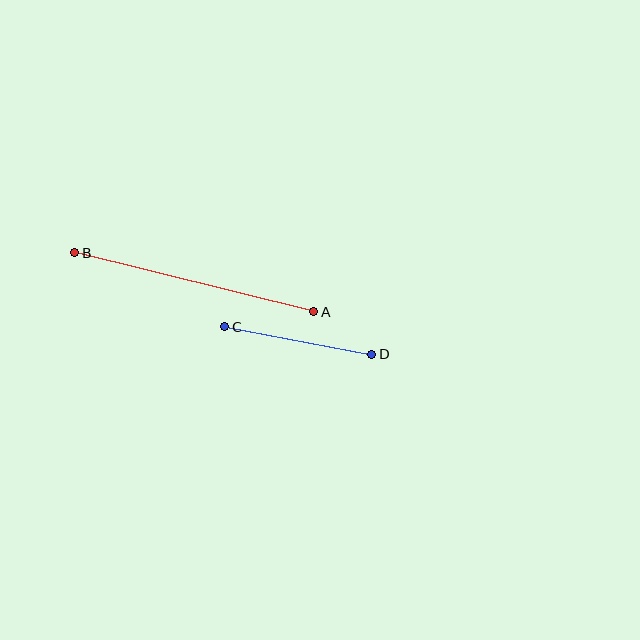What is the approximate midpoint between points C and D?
The midpoint is at approximately (298, 341) pixels.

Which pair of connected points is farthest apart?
Points A and B are farthest apart.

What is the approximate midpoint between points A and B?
The midpoint is at approximately (194, 282) pixels.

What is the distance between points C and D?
The distance is approximately 149 pixels.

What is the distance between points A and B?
The distance is approximately 246 pixels.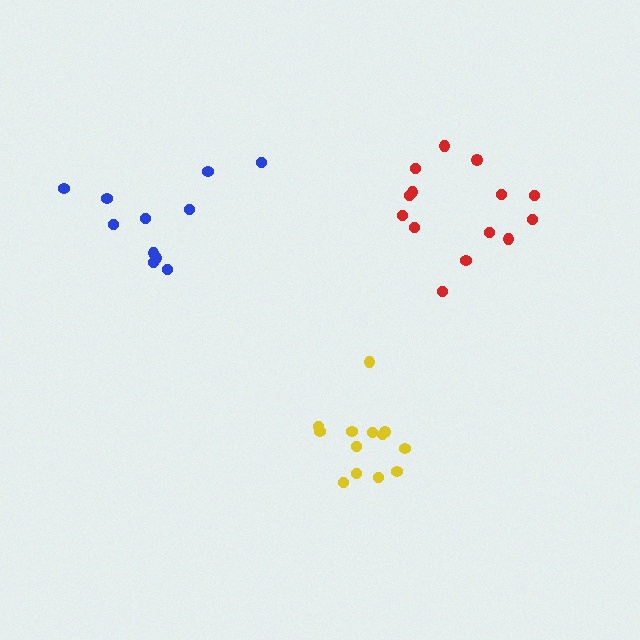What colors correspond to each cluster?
The clusters are colored: red, yellow, blue.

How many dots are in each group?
Group 1: 14 dots, Group 2: 13 dots, Group 3: 11 dots (38 total).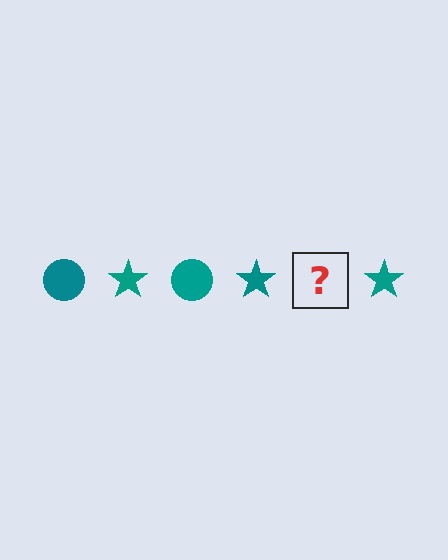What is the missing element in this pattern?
The missing element is a teal circle.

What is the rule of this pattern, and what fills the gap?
The rule is that the pattern cycles through circle, star shapes in teal. The gap should be filled with a teal circle.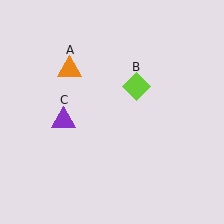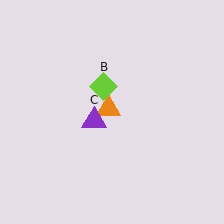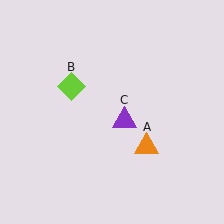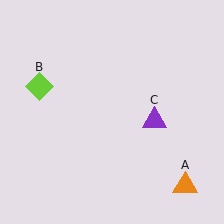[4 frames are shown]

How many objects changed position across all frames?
3 objects changed position: orange triangle (object A), lime diamond (object B), purple triangle (object C).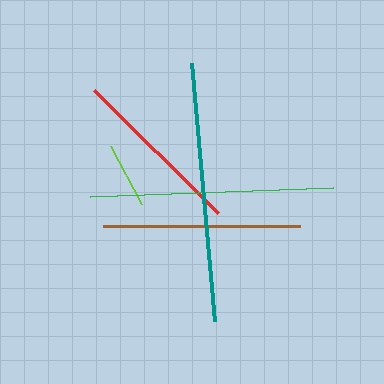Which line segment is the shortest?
The lime line is the shortest at approximately 66 pixels.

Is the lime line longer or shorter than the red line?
The red line is longer than the lime line.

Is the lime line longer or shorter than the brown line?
The brown line is longer than the lime line.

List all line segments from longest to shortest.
From longest to shortest: teal, green, brown, red, lime.